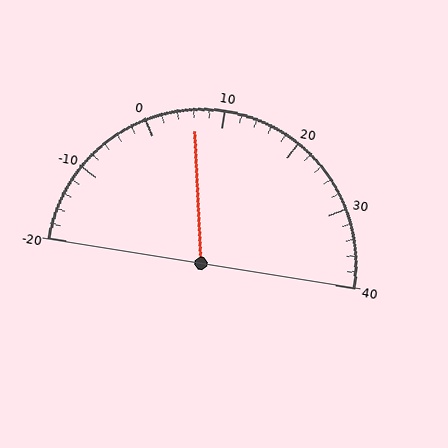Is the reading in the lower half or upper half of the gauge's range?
The reading is in the lower half of the range (-20 to 40).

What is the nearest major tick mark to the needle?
The nearest major tick mark is 10.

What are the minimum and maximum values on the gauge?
The gauge ranges from -20 to 40.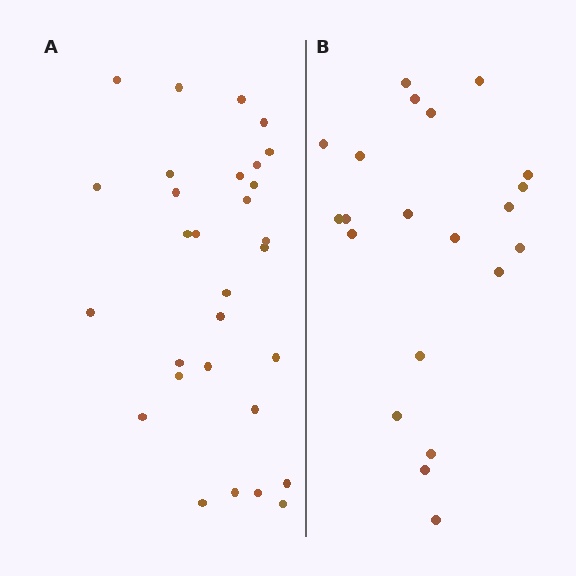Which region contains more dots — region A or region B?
Region A (the left region) has more dots.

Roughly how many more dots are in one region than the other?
Region A has roughly 8 or so more dots than region B.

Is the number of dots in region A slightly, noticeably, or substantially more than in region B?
Region A has noticeably more, but not dramatically so. The ratio is roughly 1.4 to 1.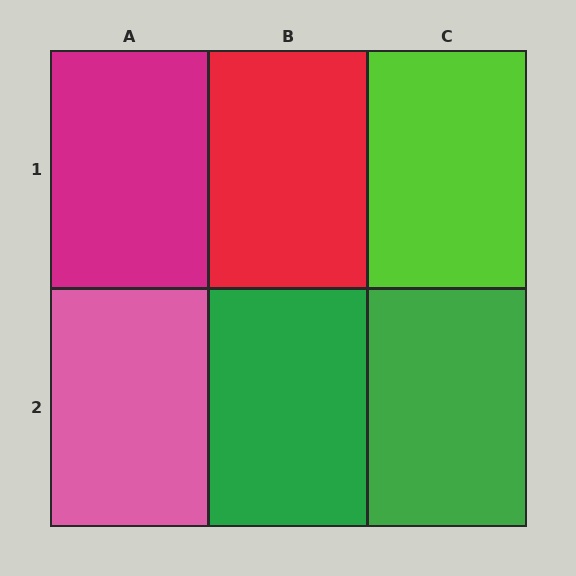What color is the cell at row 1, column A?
Magenta.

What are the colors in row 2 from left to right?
Pink, green, green.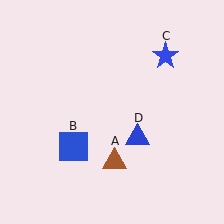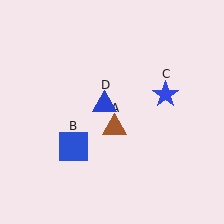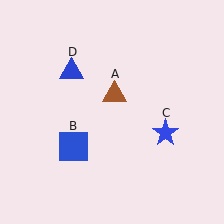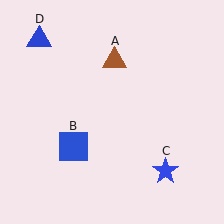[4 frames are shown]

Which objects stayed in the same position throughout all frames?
Blue square (object B) remained stationary.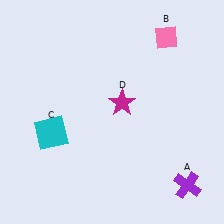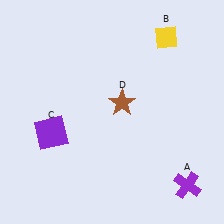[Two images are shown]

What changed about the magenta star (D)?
In Image 1, D is magenta. In Image 2, it changed to brown.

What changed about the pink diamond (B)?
In Image 1, B is pink. In Image 2, it changed to yellow.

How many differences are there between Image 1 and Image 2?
There are 3 differences between the two images.